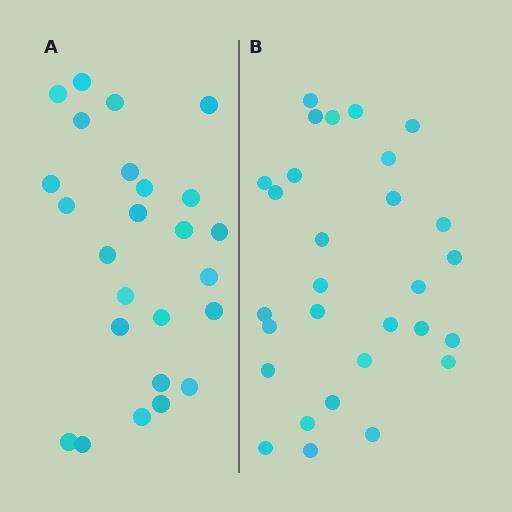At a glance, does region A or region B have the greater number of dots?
Region B (the right region) has more dots.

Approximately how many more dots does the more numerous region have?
Region B has about 4 more dots than region A.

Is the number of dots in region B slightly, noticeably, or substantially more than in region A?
Region B has only slightly more — the two regions are fairly close. The ratio is roughly 1.2 to 1.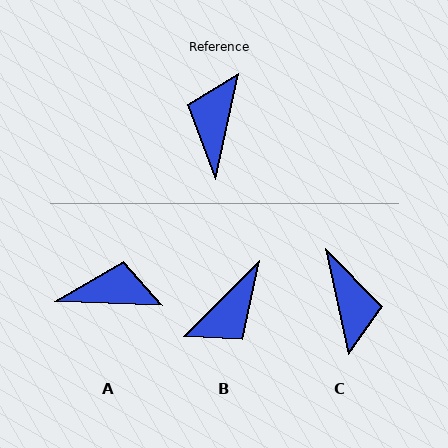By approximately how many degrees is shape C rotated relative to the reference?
Approximately 155 degrees clockwise.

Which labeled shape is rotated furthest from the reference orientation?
C, about 155 degrees away.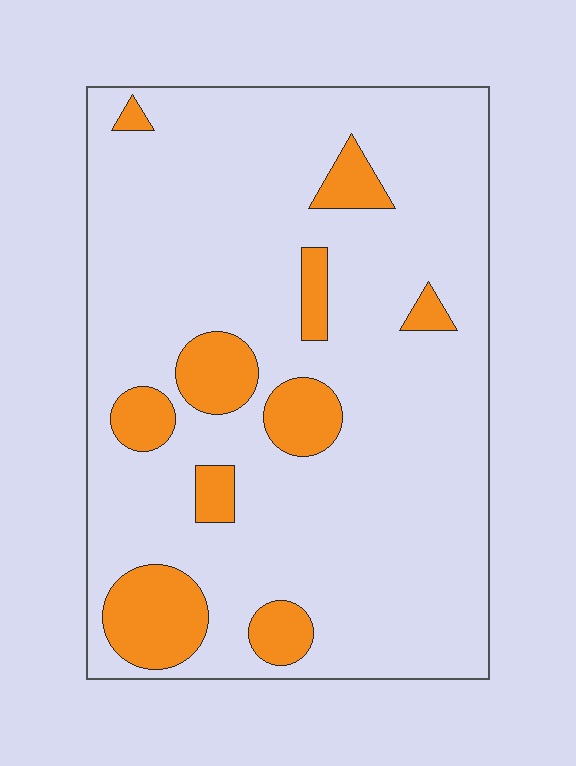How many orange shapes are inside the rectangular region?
10.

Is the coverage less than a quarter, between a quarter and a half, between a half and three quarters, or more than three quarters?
Less than a quarter.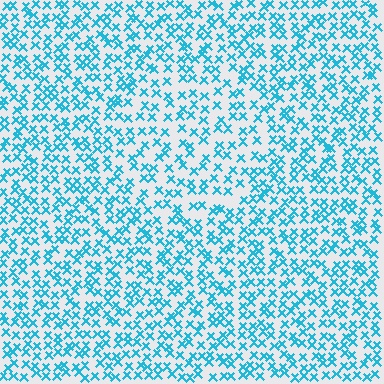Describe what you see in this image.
The image contains small cyan elements arranged at two different densities. A circle-shaped region is visible where the elements are less densely packed than the surrounding area.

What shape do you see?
I see a circle.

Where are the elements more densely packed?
The elements are more densely packed outside the circle boundary.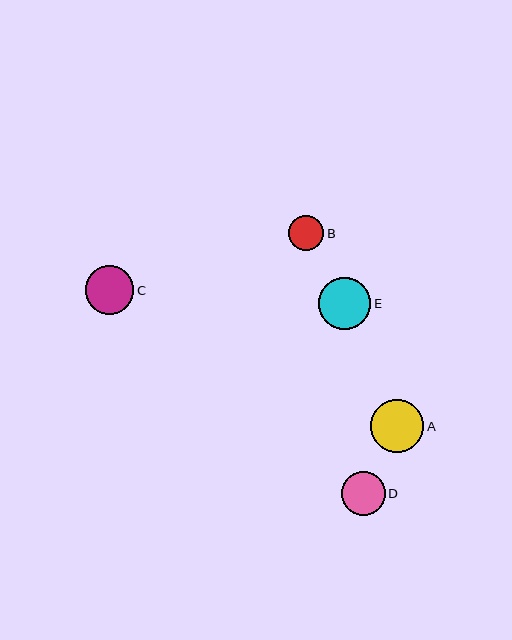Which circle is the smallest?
Circle B is the smallest with a size of approximately 35 pixels.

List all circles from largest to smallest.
From largest to smallest: A, E, C, D, B.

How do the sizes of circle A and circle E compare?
Circle A and circle E are approximately the same size.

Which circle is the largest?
Circle A is the largest with a size of approximately 53 pixels.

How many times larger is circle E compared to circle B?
Circle E is approximately 1.5 times the size of circle B.